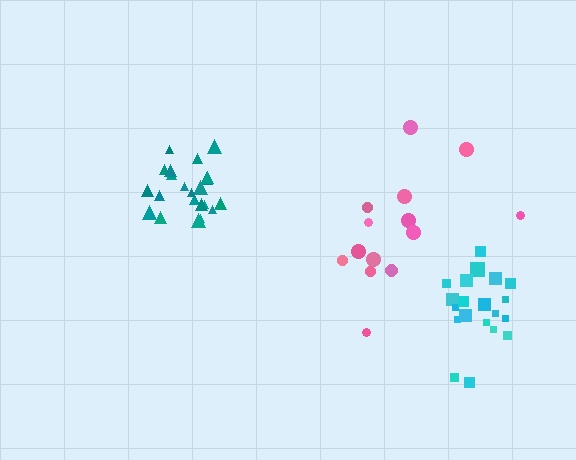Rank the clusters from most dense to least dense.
teal, cyan, pink.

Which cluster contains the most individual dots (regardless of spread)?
Teal (22).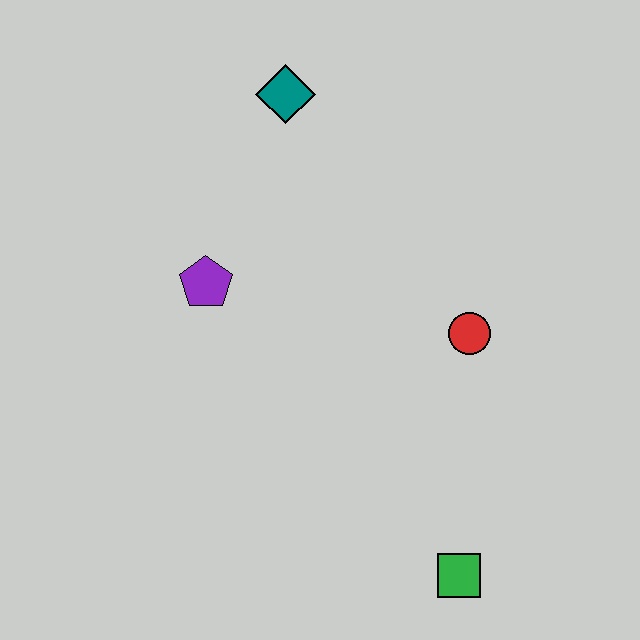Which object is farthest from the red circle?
The teal diamond is farthest from the red circle.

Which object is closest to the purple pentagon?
The teal diamond is closest to the purple pentagon.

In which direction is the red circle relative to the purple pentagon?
The red circle is to the right of the purple pentagon.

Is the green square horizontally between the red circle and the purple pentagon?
Yes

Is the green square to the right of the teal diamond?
Yes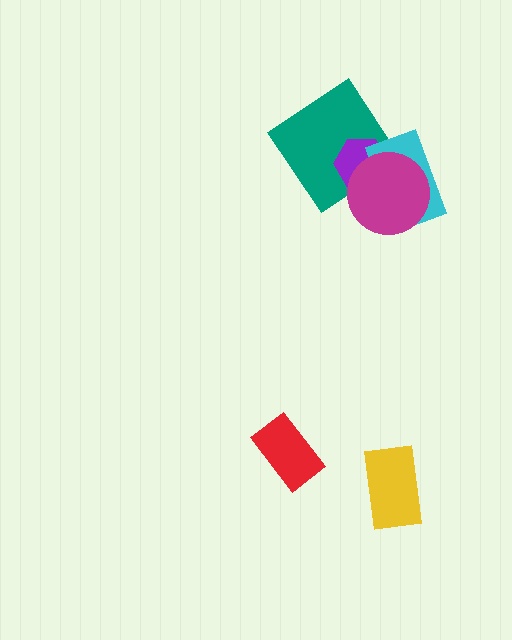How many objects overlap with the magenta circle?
3 objects overlap with the magenta circle.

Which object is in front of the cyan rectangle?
The magenta circle is in front of the cyan rectangle.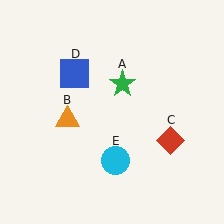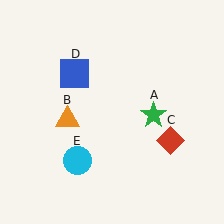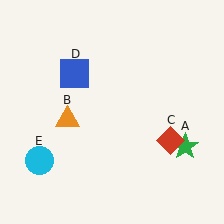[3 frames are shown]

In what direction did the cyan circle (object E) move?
The cyan circle (object E) moved left.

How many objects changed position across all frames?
2 objects changed position: green star (object A), cyan circle (object E).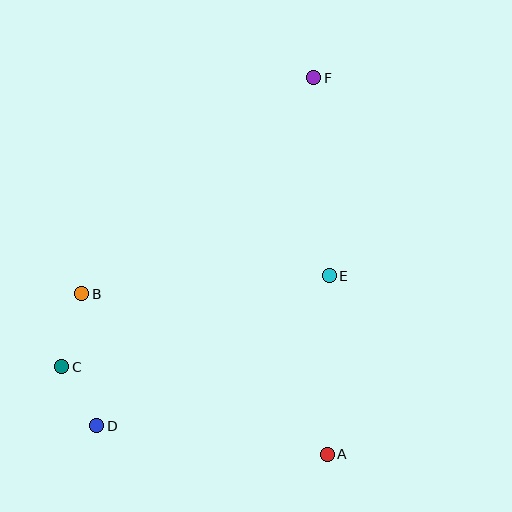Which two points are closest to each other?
Points C and D are closest to each other.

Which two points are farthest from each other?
Points D and F are farthest from each other.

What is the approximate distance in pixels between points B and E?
The distance between B and E is approximately 248 pixels.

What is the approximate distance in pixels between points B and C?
The distance between B and C is approximately 75 pixels.